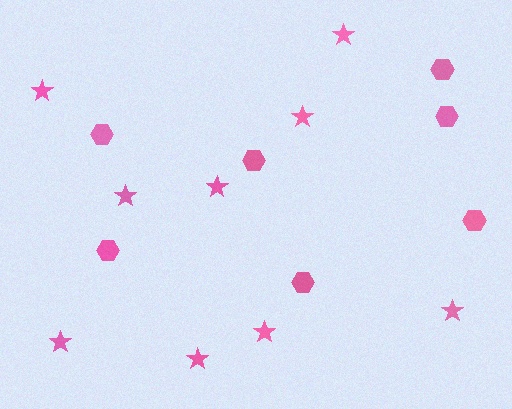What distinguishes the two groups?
There are 2 groups: one group of hexagons (7) and one group of stars (9).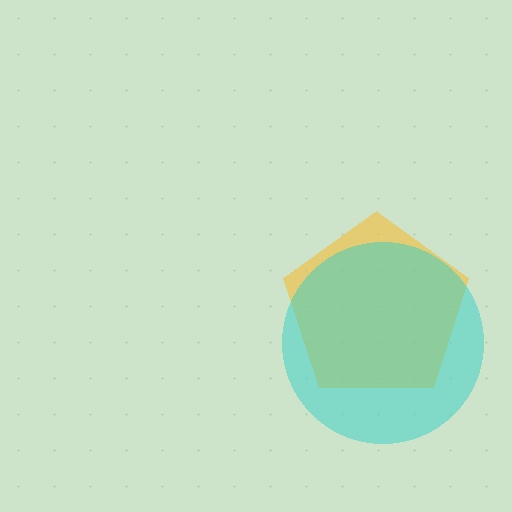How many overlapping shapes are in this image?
There are 2 overlapping shapes in the image.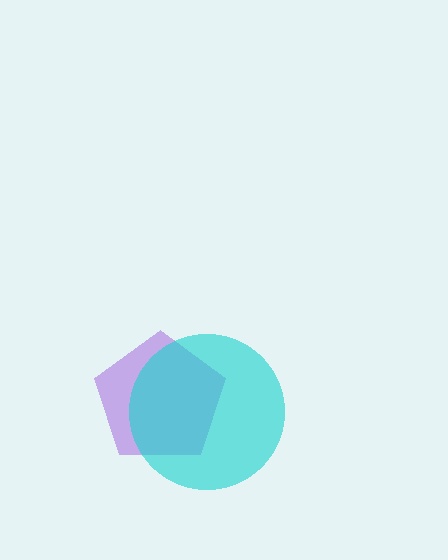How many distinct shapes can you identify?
There are 2 distinct shapes: a purple pentagon, a cyan circle.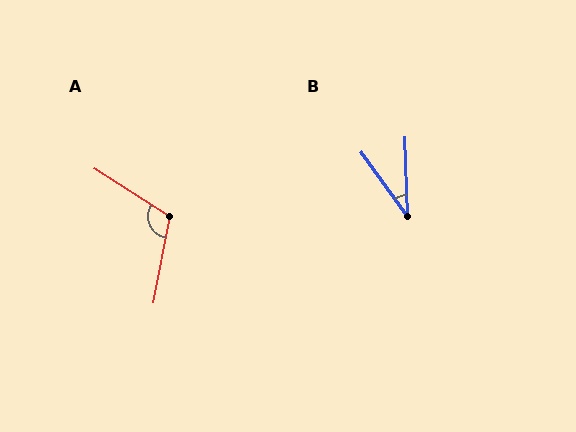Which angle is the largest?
A, at approximately 112 degrees.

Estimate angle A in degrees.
Approximately 112 degrees.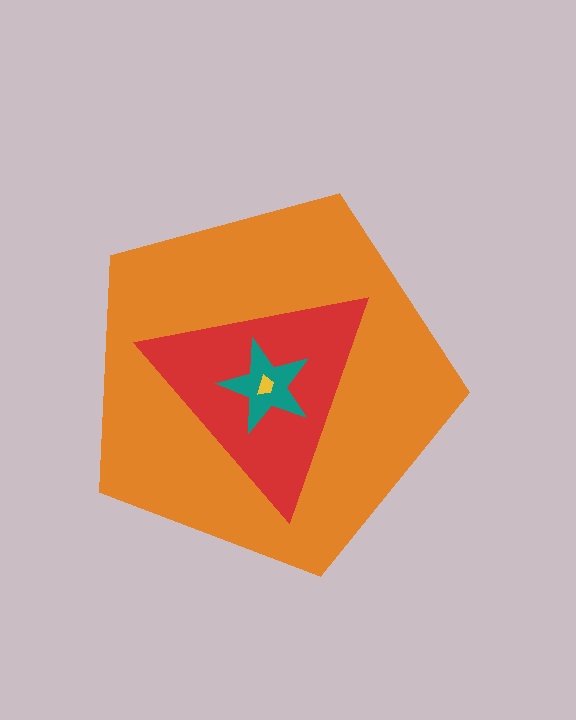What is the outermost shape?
The orange pentagon.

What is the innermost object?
The yellow trapezoid.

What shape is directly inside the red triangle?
The teal star.